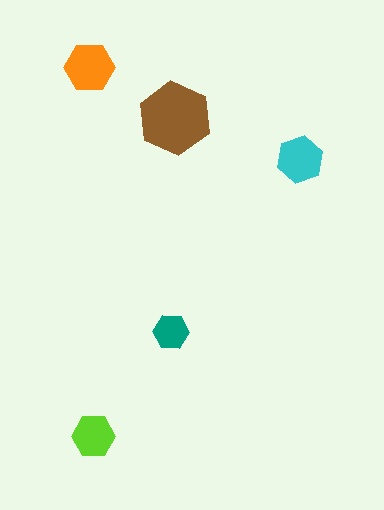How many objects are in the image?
There are 5 objects in the image.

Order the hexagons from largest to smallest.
the brown one, the orange one, the cyan one, the lime one, the teal one.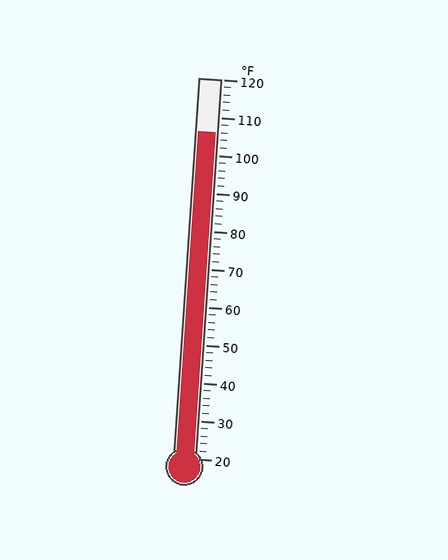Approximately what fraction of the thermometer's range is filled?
The thermometer is filled to approximately 85% of its range.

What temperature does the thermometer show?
The thermometer shows approximately 106°F.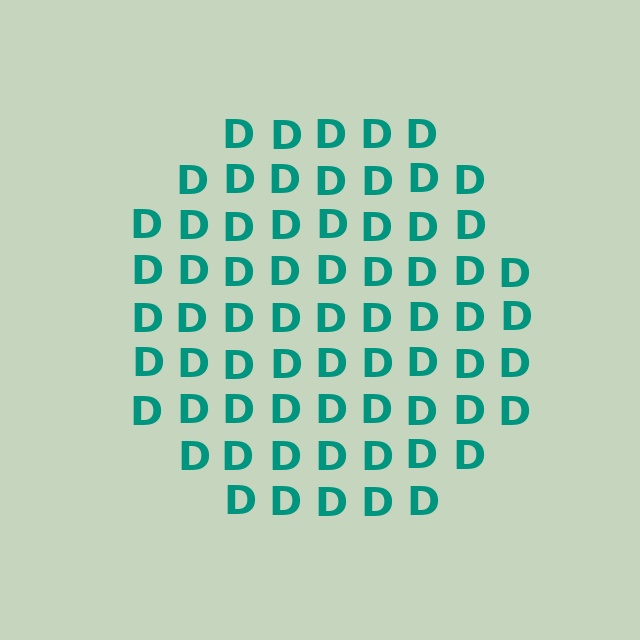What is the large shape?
The large shape is a circle.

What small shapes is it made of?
It is made of small letter D's.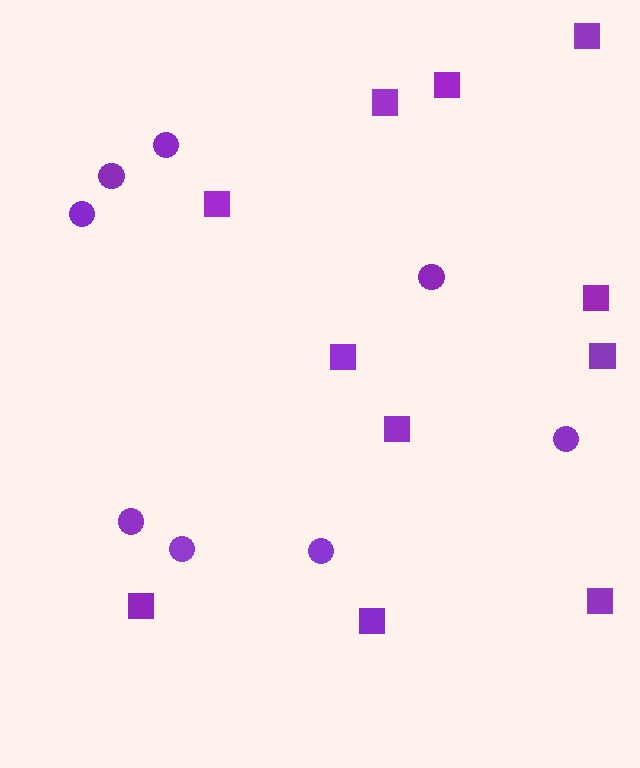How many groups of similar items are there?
There are 2 groups: one group of squares (11) and one group of circles (8).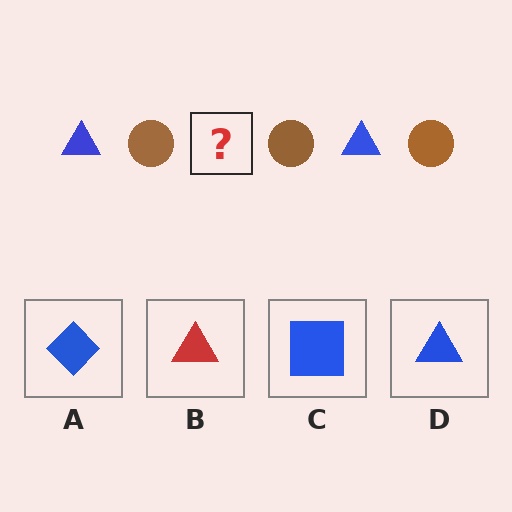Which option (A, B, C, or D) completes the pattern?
D.